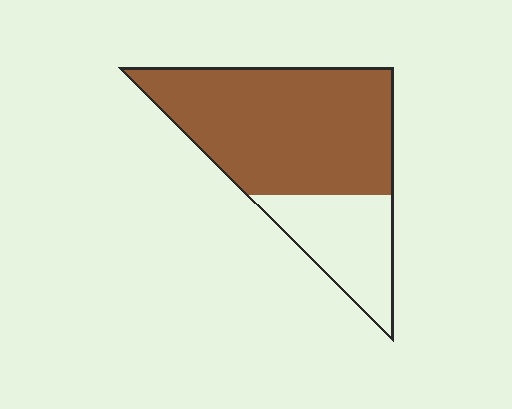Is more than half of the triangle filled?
Yes.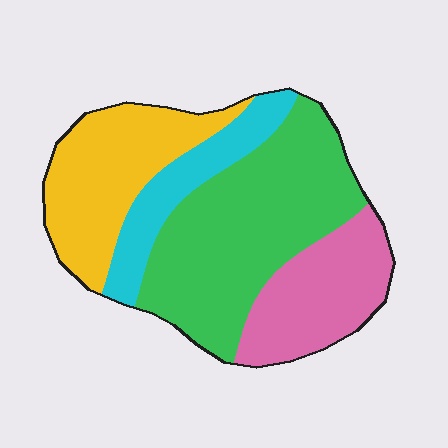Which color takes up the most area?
Green, at roughly 40%.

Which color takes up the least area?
Cyan, at roughly 15%.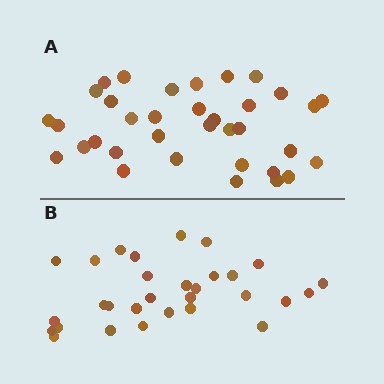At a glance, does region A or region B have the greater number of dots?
Region A (the top region) has more dots.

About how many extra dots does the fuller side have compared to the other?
Region A has about 5 more dots than region B.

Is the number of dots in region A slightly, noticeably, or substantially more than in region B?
Region A has only slightly more — the two regions are fairly close. The ratio is roughly 1.2 to 1.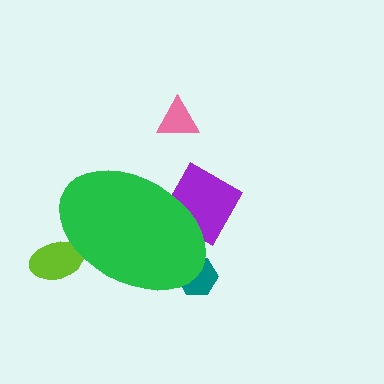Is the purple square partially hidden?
Yes, the purple square is partially hidden behind the green ellipse.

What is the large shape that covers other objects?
A green ellipse.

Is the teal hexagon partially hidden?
Yes, the teal hexagon is partially hidden behind the green ellipse.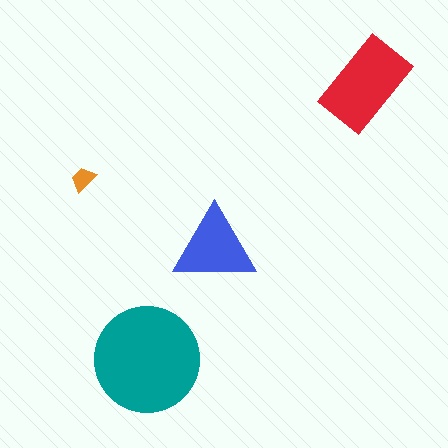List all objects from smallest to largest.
The orange trapezoid, the blue triangle, the red rectangle, the teal circle.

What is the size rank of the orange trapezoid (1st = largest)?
4th.